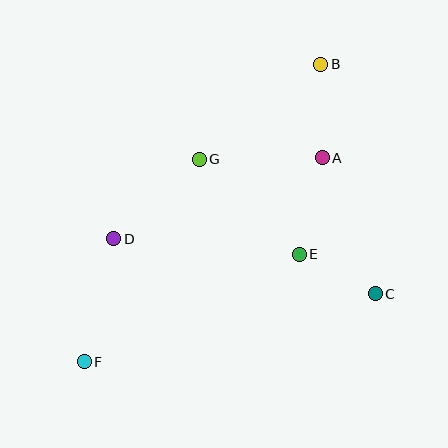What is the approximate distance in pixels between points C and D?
The distance between C and D is approximately 267 pixels.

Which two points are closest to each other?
Points C and E are closest to each other.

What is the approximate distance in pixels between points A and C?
The distance between A and C is approximately 146 pixels.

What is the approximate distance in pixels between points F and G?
The distance between F and G is approximately 233 pixels.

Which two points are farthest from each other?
Points B and F are farthest from each other.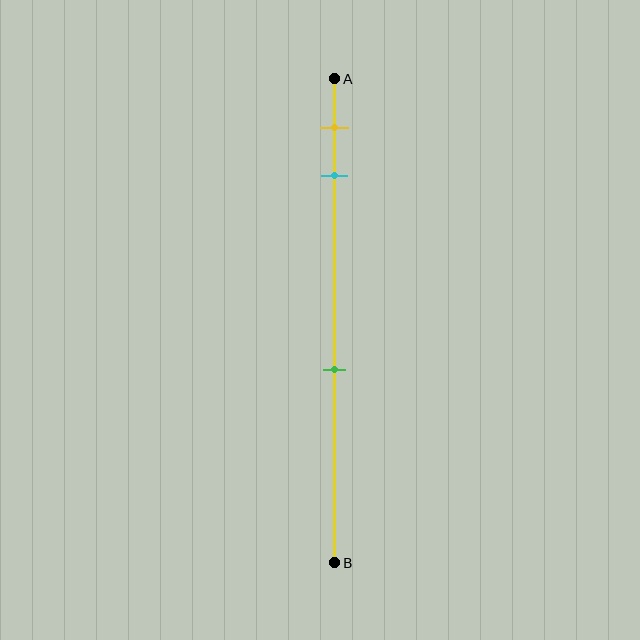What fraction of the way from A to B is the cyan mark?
The cyan mark is approximately 20% (0.2) of the way from A to B.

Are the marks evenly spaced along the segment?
No, the marks are not evenly spaced.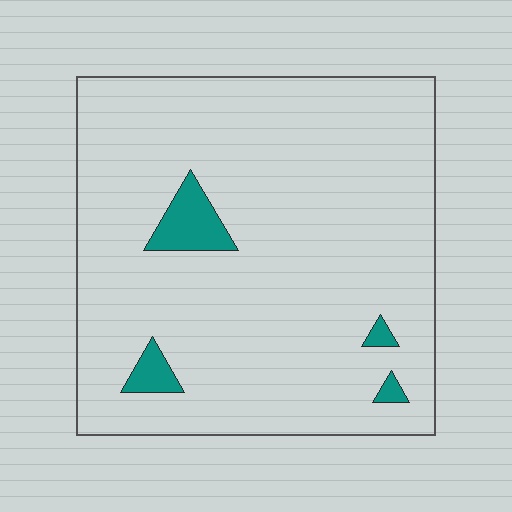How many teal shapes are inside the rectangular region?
4.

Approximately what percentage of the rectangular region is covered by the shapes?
Approximately 5%.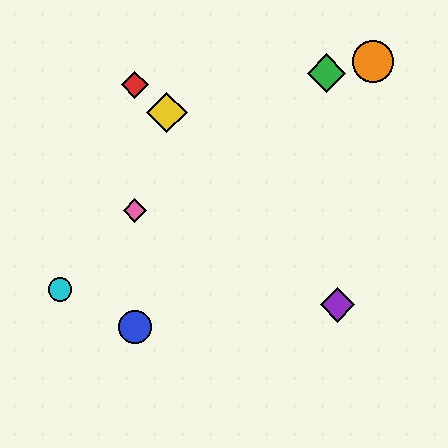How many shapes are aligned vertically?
3 shapes (the red diamond, the blue circle, the pink diamond) are aligned vertically.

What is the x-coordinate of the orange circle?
The orange circle is at x≈373.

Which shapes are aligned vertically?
The red diamond, the blue circle, the pink diamond are aligned vertically.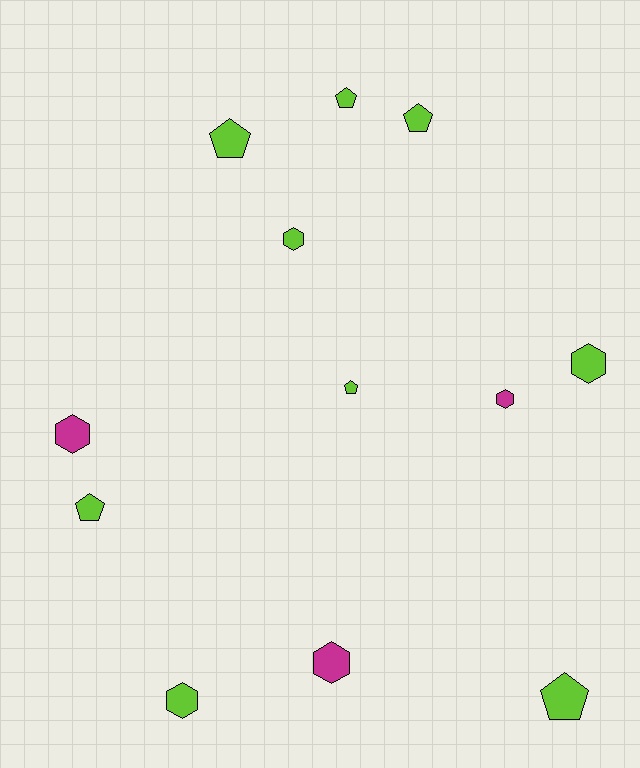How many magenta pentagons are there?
There are no magenta pentagons.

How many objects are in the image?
There are 12 objects.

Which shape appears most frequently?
Hexagon, with 6 objects.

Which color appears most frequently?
Lime, with 9 objects.